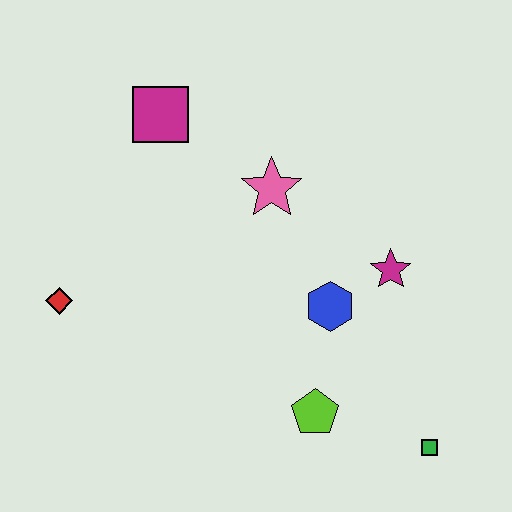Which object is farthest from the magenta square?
The green square is farthest from the magenta square.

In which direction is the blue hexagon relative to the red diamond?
The blue hexagon is to the right of the red diamond.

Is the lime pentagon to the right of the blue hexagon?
No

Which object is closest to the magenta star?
The blue hexagon is closest to the magenta star.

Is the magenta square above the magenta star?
Yes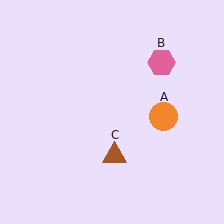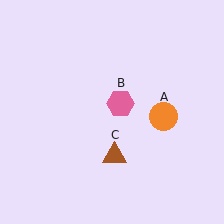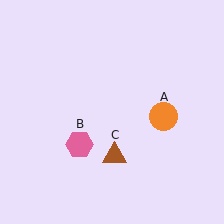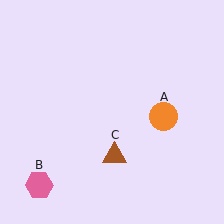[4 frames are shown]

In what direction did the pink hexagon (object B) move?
The pink hexagon (object B) moved down and to the left.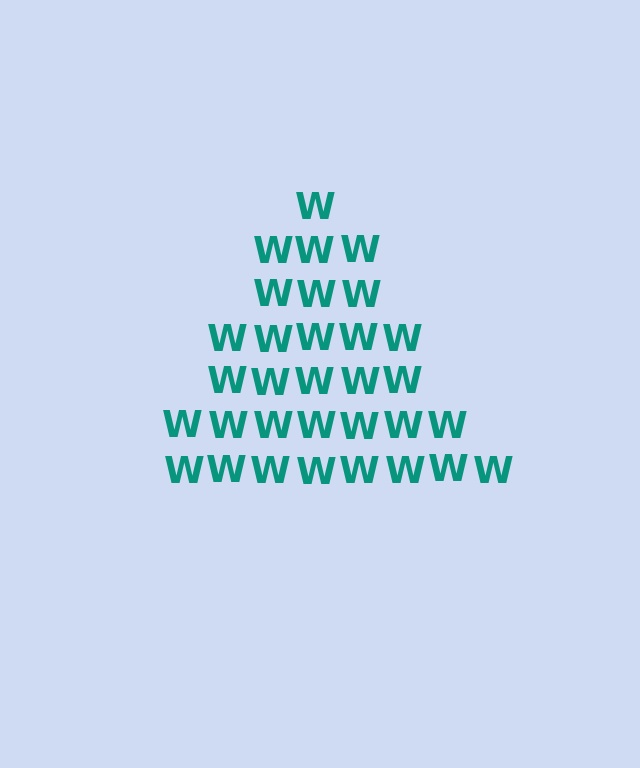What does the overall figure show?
The overall figure shows a triangle.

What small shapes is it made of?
It is made of small letter W's.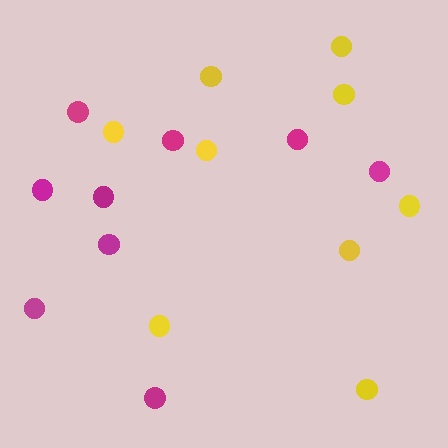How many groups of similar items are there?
There are 2 groups: one group of yellow circles (9) and one group of magenta circles (9).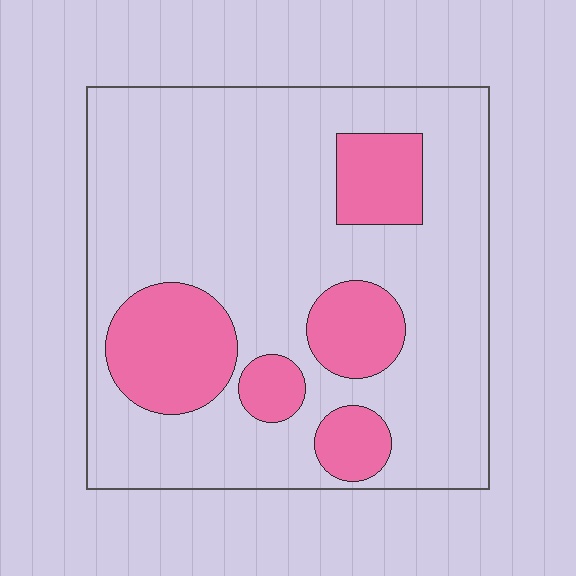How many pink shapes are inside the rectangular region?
5.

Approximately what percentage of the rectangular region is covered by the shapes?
Approximately 25%.